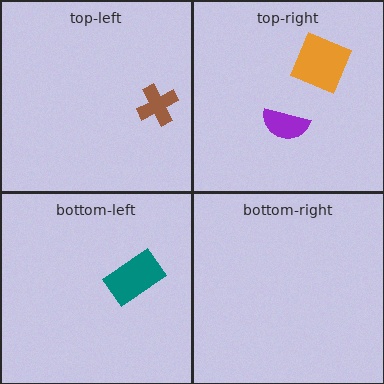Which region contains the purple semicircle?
The top-right region.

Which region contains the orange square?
The top-right region.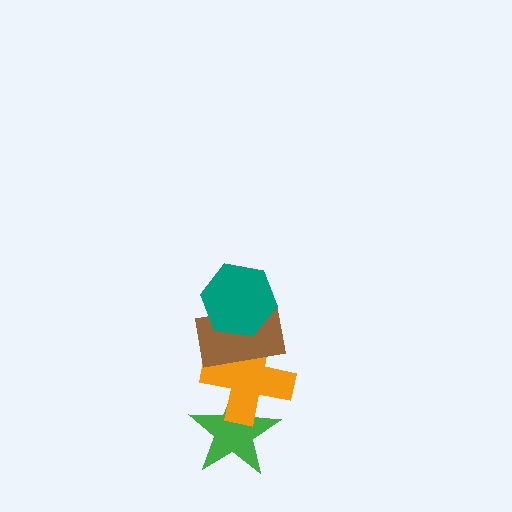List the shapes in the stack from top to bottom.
From top to bottom: the teal hexagon, the brown rectangle, the orange cross, the green star.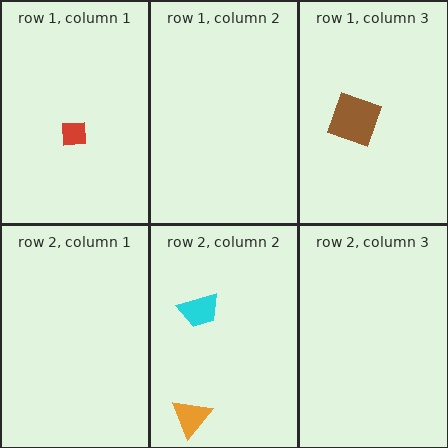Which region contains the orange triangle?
The row 2, column 2 region.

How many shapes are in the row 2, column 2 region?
2.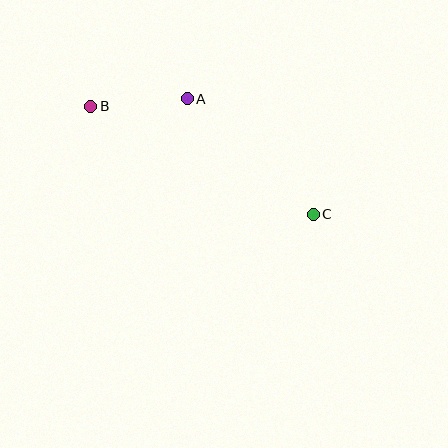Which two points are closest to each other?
Points A and B are closest to each other.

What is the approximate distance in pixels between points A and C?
The distance between A and C is approximately 171 pixels.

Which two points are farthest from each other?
Points B and C are farthest from each other.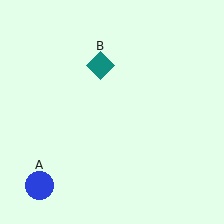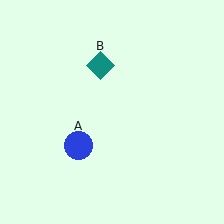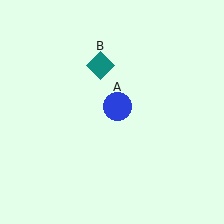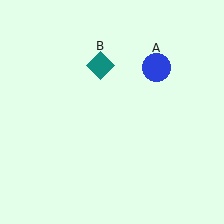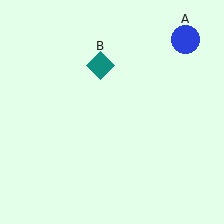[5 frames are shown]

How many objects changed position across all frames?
1 object changed position: blue circle (object A).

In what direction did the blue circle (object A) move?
The blue circle (object A) moved up and to the right.